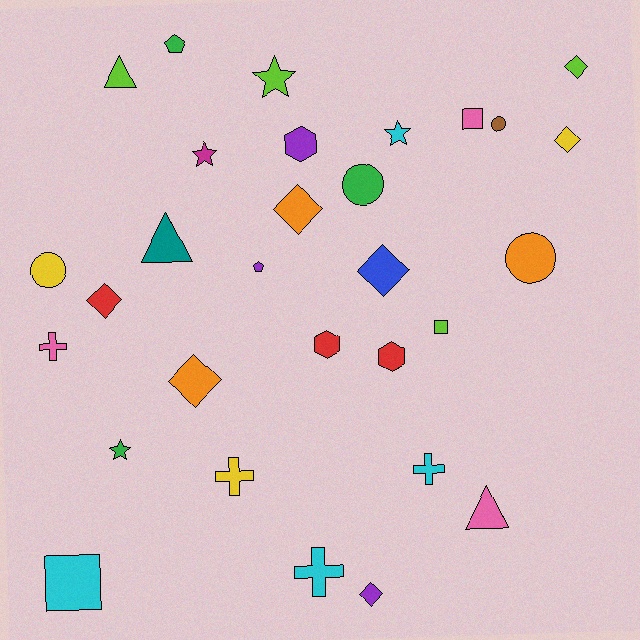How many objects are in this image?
There are 30 objects.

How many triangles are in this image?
There are 3 triangles.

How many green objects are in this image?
There are 3 green objects.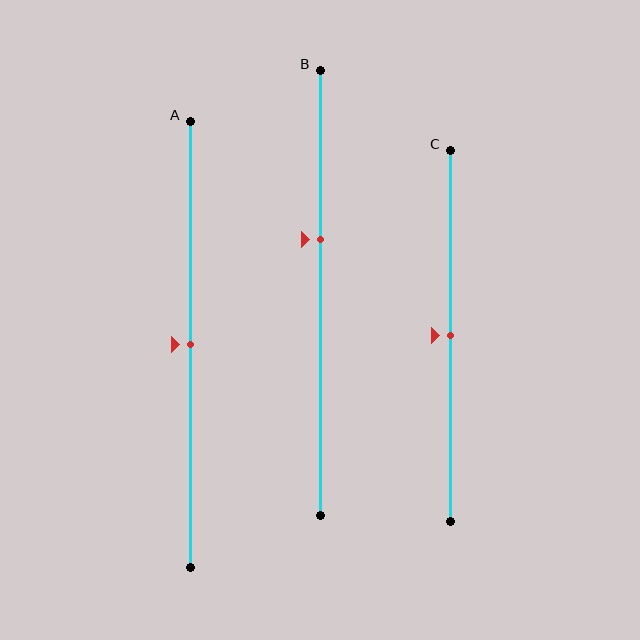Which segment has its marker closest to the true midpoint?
Segment A has its marker closest to the true midpoint.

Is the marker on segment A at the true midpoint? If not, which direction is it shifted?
Yes, the marker on segment A is at the true midpoint.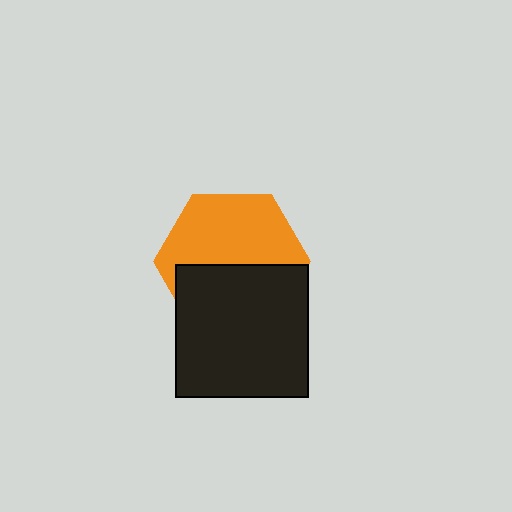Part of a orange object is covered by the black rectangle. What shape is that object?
It is a hexagon.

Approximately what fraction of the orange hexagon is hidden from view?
Roughly 46% of the orange hexagon is hidden behind the black rectangle.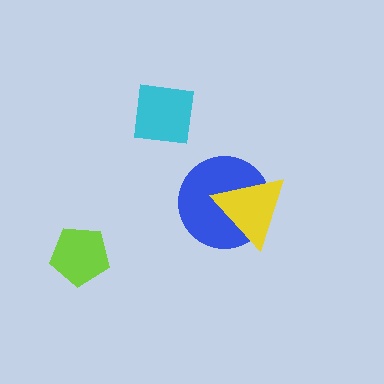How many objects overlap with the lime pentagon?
0 objects overlap with the lime pentagon.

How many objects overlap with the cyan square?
0 objects overlap with the cyan square.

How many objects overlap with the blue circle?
1 object overlaps with the blue circle.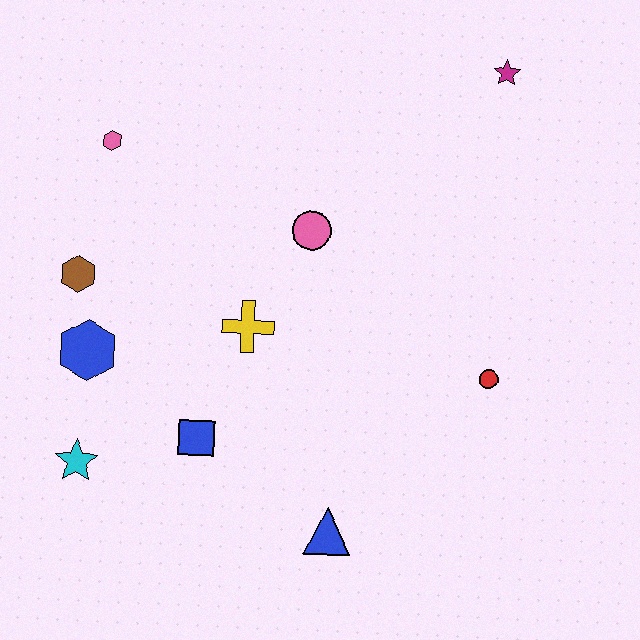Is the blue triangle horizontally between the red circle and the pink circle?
Yes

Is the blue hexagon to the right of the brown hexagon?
Yes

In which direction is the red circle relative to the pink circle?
The red circle is to the right of the pink circle.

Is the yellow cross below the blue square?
No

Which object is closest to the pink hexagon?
The brown hexagon is closest to the pink hexagon.